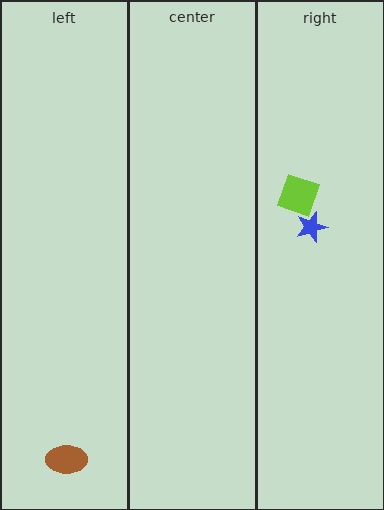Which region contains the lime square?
The right region.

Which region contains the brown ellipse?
The left region.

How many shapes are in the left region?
1.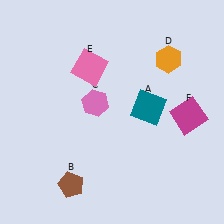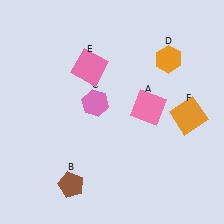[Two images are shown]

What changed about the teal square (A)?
In Image 1, A is teal. In Image 2, it changed to pink.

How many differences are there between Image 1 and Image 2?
There are 2 differences between the two images.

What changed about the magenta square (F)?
In Image 1, F is magenta. In Image 2, it changed to orange.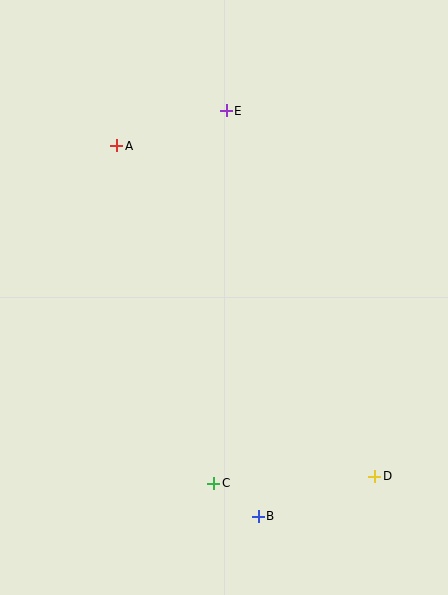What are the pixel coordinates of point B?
Point B is at (258, 516).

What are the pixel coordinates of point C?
Point C is at (214, 483).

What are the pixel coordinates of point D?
Point D is at (375, 476).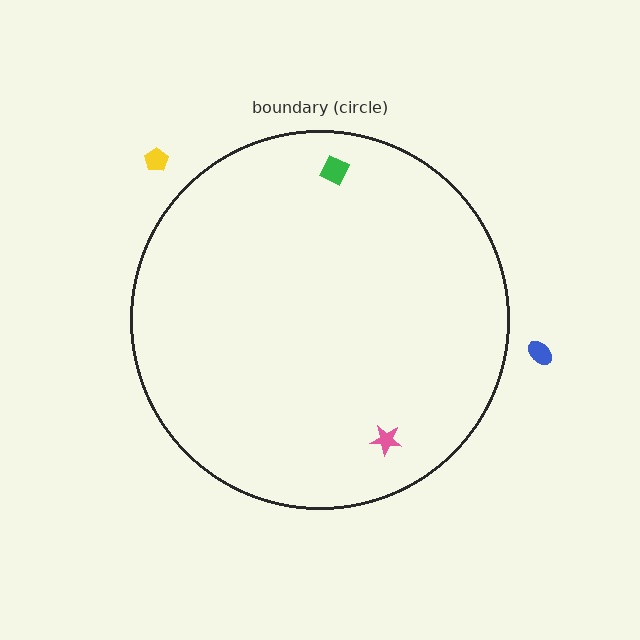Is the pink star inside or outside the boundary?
Inside.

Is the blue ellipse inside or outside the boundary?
Outside.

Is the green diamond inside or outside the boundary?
Inside.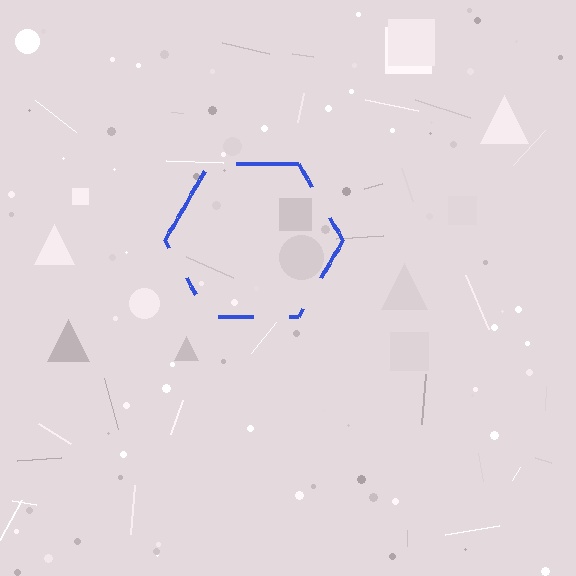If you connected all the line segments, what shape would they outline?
They would outline a hexagon.